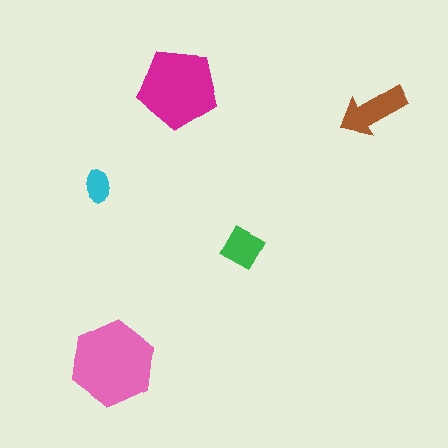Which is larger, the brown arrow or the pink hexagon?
The pink hexagon.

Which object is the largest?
The pink hexagon.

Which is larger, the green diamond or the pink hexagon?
The pink hexagon.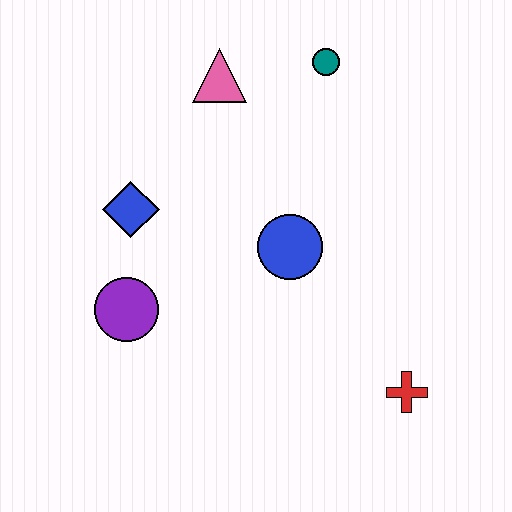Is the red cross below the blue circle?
Yes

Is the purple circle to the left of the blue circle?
Yes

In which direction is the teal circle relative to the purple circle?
The teal circle is above the purple circle.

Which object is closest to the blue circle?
The blue diamond is closest to the blue circle.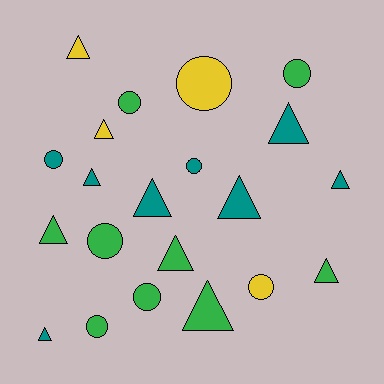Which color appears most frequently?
Green, with 9 objects.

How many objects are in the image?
There are 21 objects.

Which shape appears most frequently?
Triangle, with 12 objects.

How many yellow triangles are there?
There are 2 yellow triangles.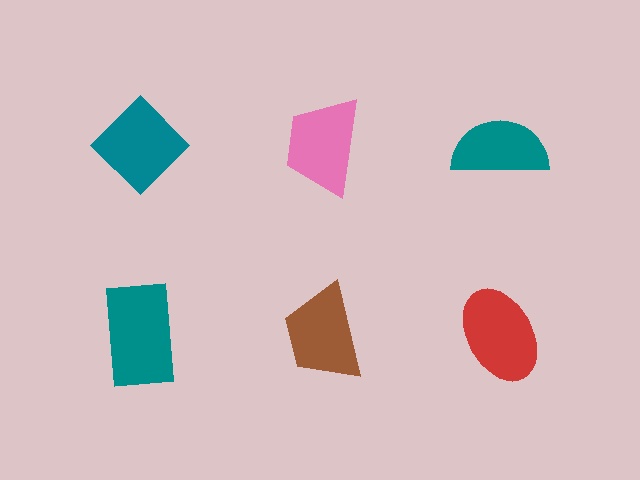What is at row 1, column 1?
A teal diamond.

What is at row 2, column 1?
A teal rectangle.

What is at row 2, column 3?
A red ellipse.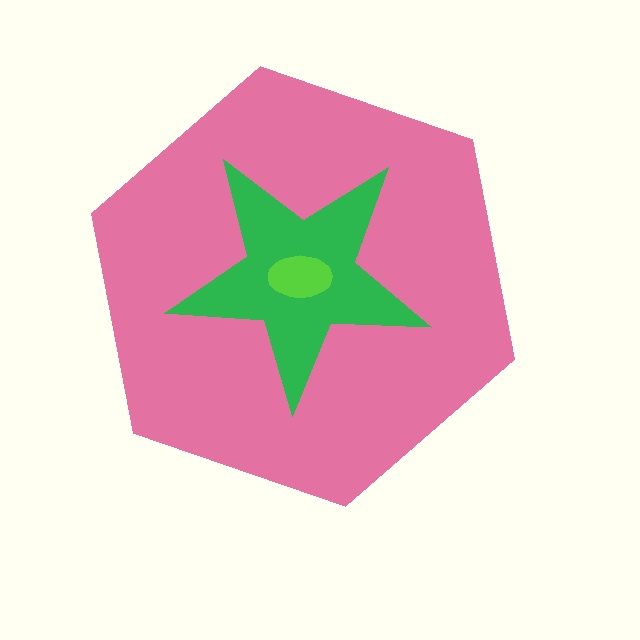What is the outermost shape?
The pink hexagon.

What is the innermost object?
The lime ellipse.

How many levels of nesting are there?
3.